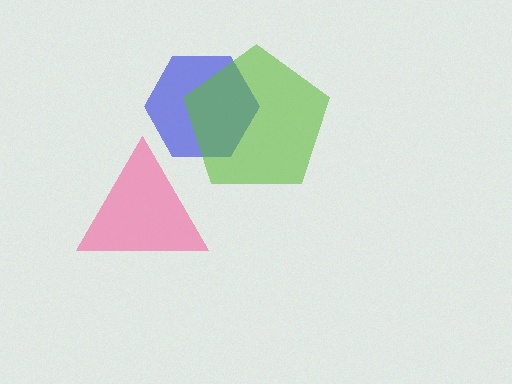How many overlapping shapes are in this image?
There are 3 overlapping shapes in the image.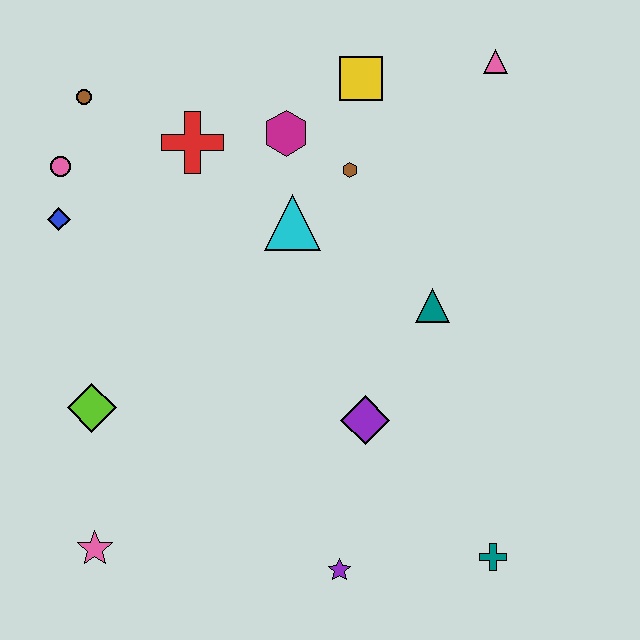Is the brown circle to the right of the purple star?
No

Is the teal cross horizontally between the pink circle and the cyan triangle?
No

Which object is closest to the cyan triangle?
The brown hexagon is closest to the cyan triangle.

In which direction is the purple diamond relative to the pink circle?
The purple diamond is to the right of the pink circle.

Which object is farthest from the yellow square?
The pink star is farthest from the yellow square.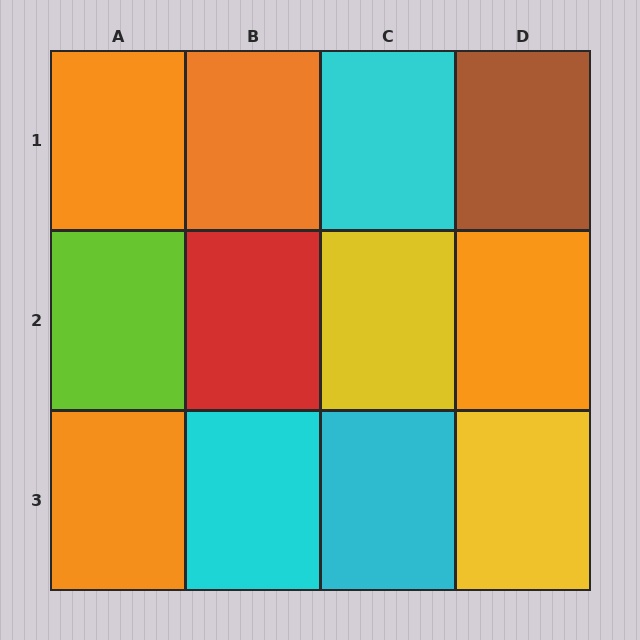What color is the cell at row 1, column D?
Brown.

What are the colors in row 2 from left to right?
Lime, red, yellow, orange.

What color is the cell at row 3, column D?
Yellow.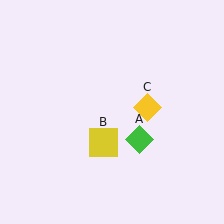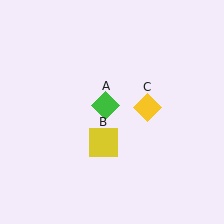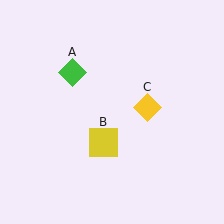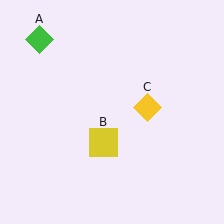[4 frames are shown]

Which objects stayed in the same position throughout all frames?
Yellow square (object B) and yellow diamond (object C) remained stationary.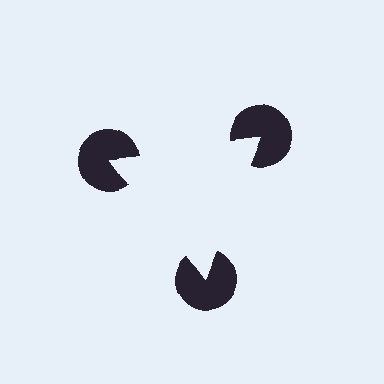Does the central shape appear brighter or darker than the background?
It typically appears slightly brighter than the background, even though no actual brightness change is drawn.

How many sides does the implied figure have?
3 sides.